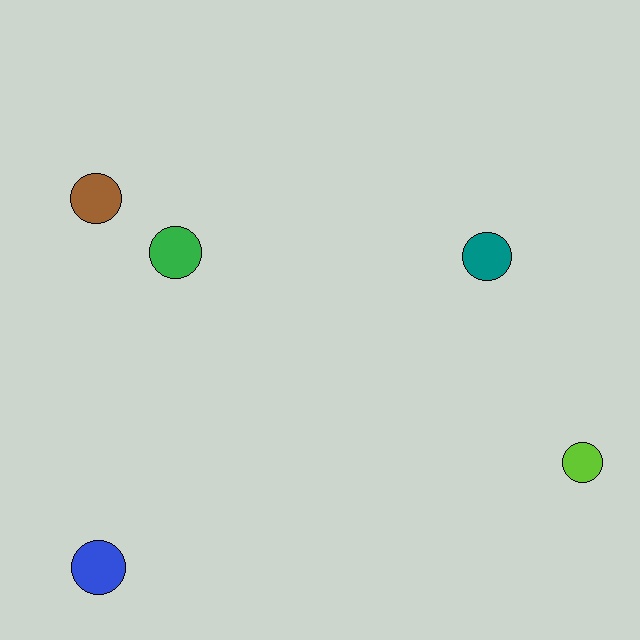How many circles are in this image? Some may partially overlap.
There are 5 circles.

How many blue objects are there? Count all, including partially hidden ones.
There is 1 blue object.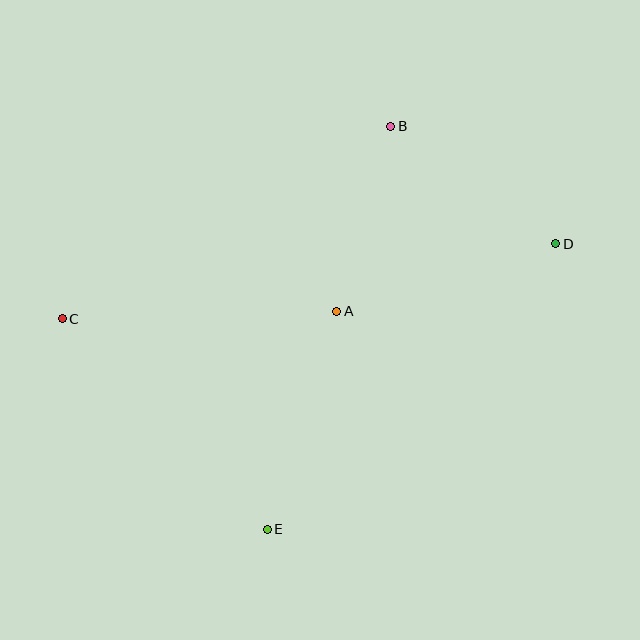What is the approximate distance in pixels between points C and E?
The distance between C and E is approximately 294 pixels.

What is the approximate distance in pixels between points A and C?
The distance between A and C is approximately 274 pixels.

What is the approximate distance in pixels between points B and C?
The distance between B and C is approximately 381 pixels.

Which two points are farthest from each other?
Points C and D are farthest from each other.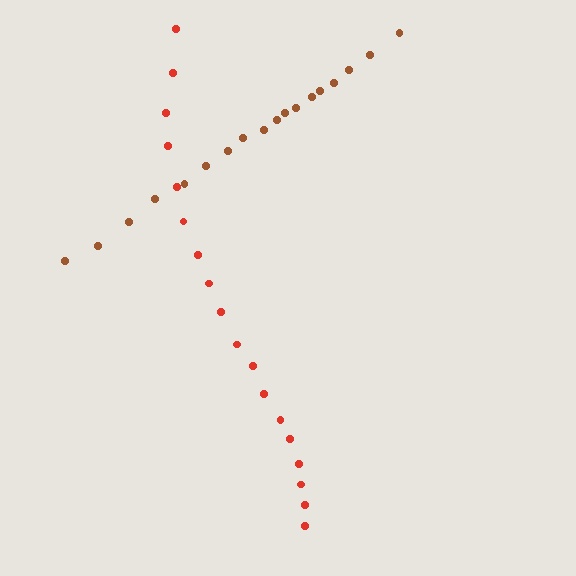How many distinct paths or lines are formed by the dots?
There are 2 distinct paths.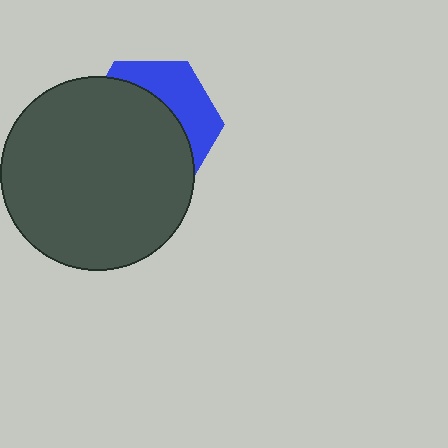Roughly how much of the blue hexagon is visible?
A small part of it is visible (roughly 34%).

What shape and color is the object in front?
The object in front is a dark gray circle.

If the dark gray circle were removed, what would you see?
You would see the complete blue hexagon.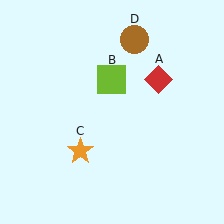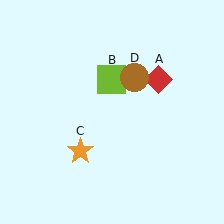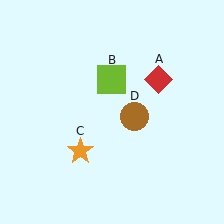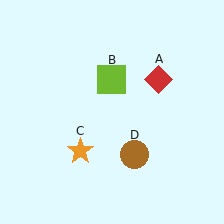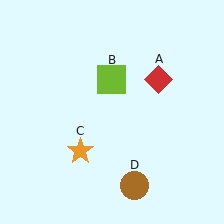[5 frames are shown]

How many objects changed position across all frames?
1 object changed position: brown circle (object D).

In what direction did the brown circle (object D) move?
The brown circle (object D) moved down.